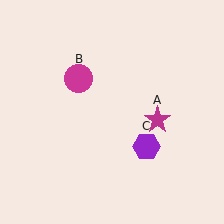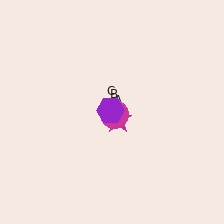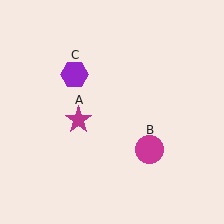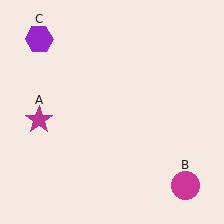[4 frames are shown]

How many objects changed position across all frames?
3 objects changed position: magenta star (object A), magenta circle (object B), purple hexagon (object C).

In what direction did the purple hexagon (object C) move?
The purple hexagon (object C) moved up and to the left.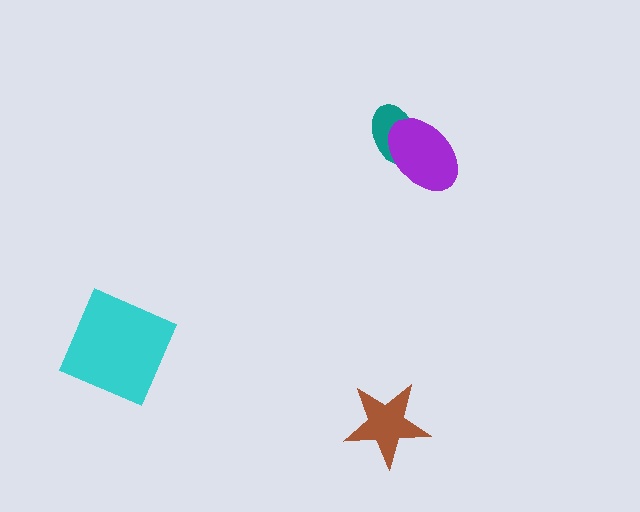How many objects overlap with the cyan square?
0 objects overlap with the cyan square.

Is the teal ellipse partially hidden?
Yes, it is partially covered by another shape.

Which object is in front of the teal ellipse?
The purple ellipse is in front of the teal ellipse.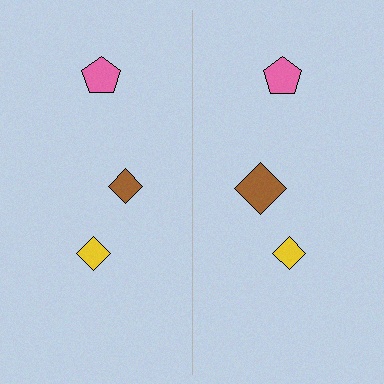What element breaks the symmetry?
The brown diamond on the right side has a different size than its mirror counterpart.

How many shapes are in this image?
There are 6 shapes in this image.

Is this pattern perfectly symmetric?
No, the pattern is not perfectly symmetric. The brown diamond on the right side has a different size than its mirror counterpart.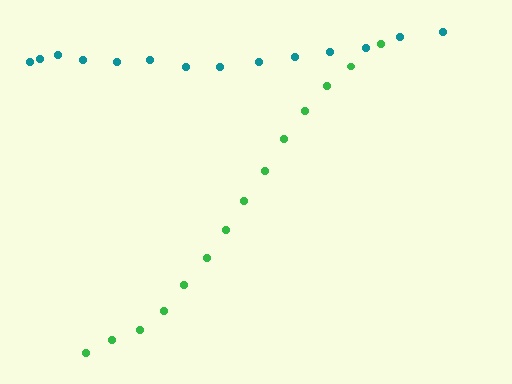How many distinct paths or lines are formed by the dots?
There are 2 distinct paths.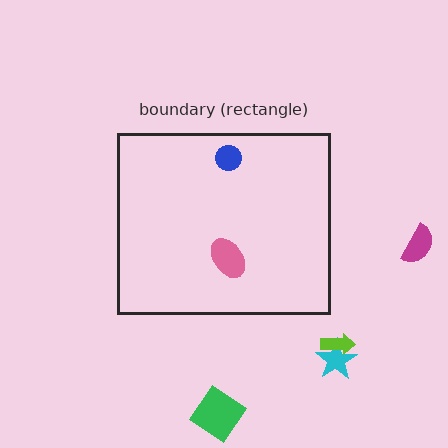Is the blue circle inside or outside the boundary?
Inside.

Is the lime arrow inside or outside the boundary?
Outside.